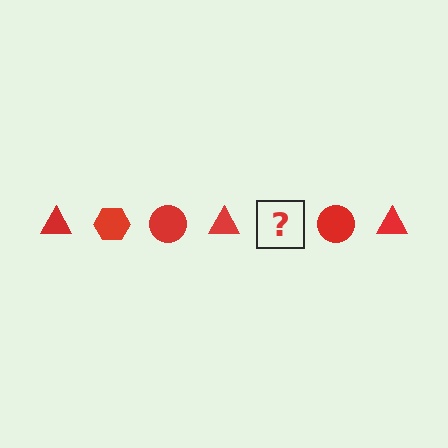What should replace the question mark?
The question mark should be replaced with a red hexagon.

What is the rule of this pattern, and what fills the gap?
The rule is that the pattern cycles through triangle, hexagon, circle shapes in red. The gap should be filled with a red hexagon.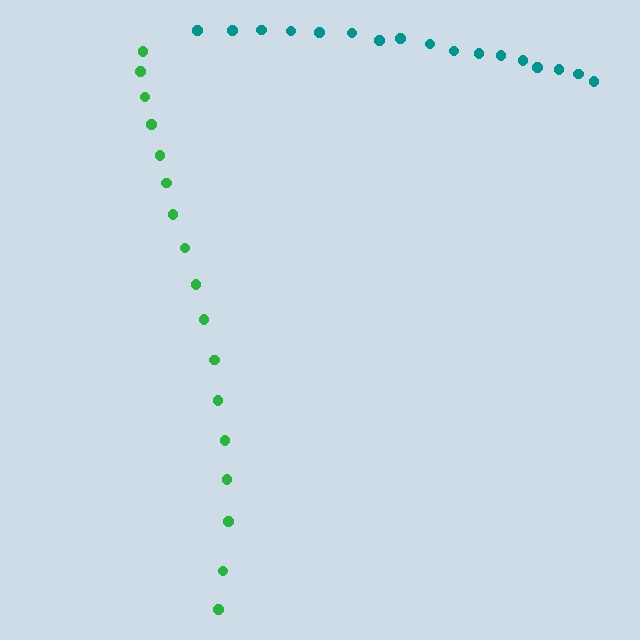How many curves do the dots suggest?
There are 2 distinct paths.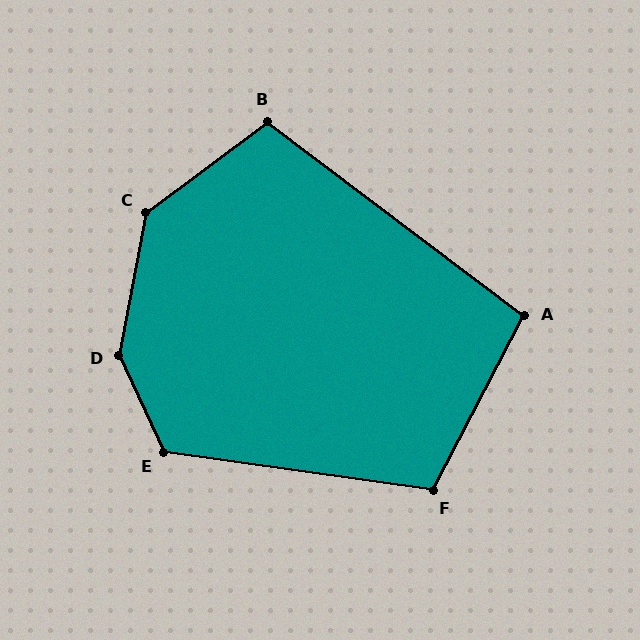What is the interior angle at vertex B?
Approximately 107 degrees (obtuse).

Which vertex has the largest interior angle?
D, at approximately 144 degrees.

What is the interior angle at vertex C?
Approximately 137 degrees (obtuse).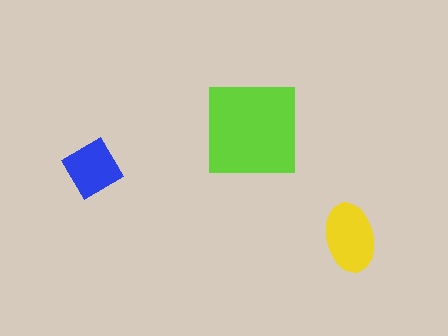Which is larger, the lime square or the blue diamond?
The lime square.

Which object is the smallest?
The blue diamond.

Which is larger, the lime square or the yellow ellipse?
The lime square.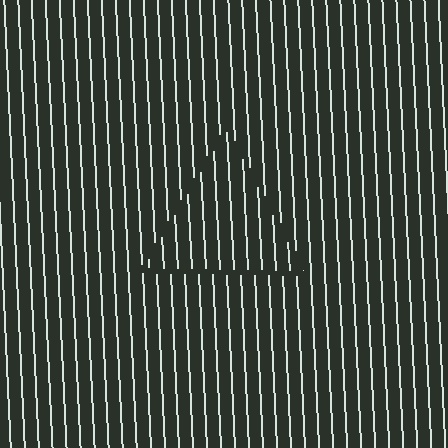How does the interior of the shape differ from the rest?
The interior of the shape contains the same grating, shifted by half a period — the contour is defined by the phase discontinuity where line-ends from the inner and outer gratings abut.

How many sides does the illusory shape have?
3 sides — the line-ends trace a triangle.